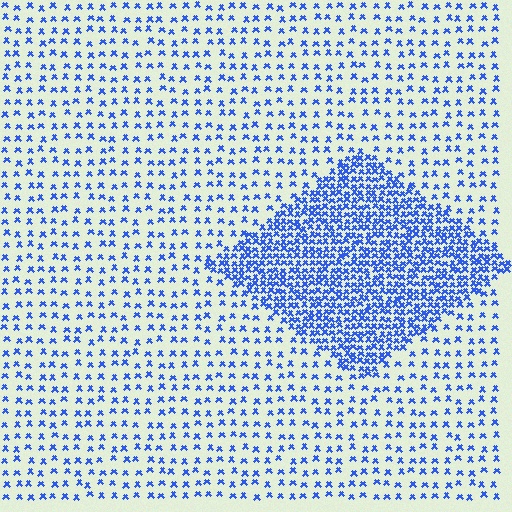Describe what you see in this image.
The image contains small blue elements arranged at two different densities. A diamond-shaped region is visible where the elements are more densely packed than the surrounding area.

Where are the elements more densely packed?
The elements are more densely packed inside the diamond boundary.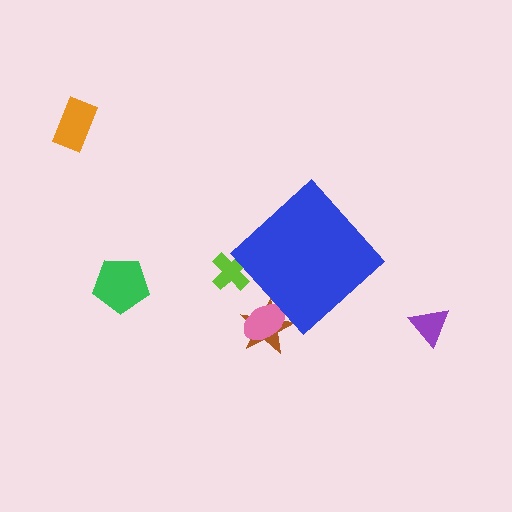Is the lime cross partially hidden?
Yes, the lime cross is partially hidden behind the blue diamond.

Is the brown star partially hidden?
Yes, the brown star is partially hidden behind the blue diamond.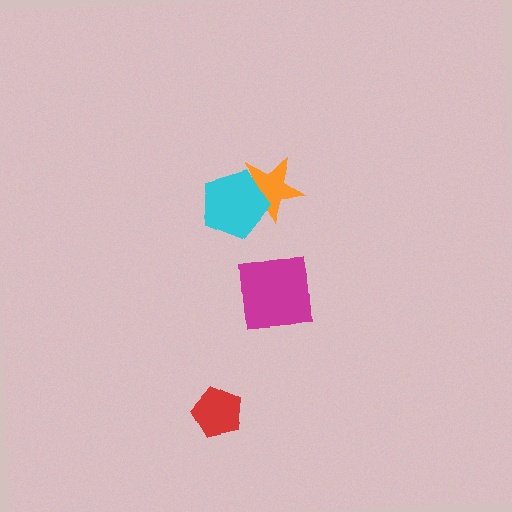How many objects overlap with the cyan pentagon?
1 object overlaps with the cyan pentagon.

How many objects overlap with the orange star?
1 object overlaps with the orange star.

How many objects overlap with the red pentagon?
0 objects overlap with the red pentagon.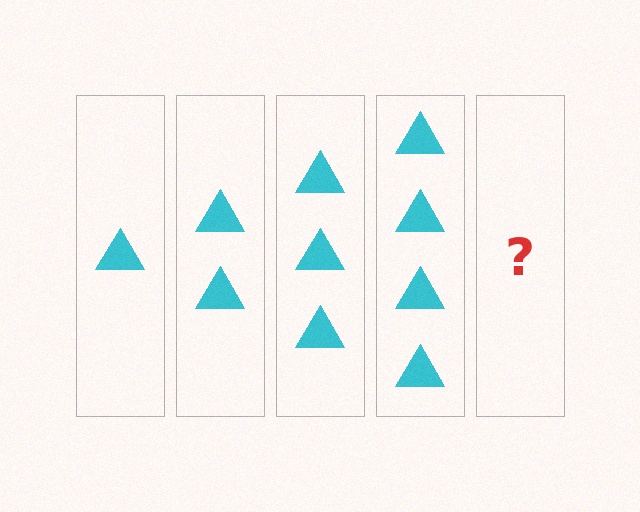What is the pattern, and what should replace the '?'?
The pattern is that each step adds one more triangle. The '?' should be 5 triangles.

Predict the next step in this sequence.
The next step is 5 triangles.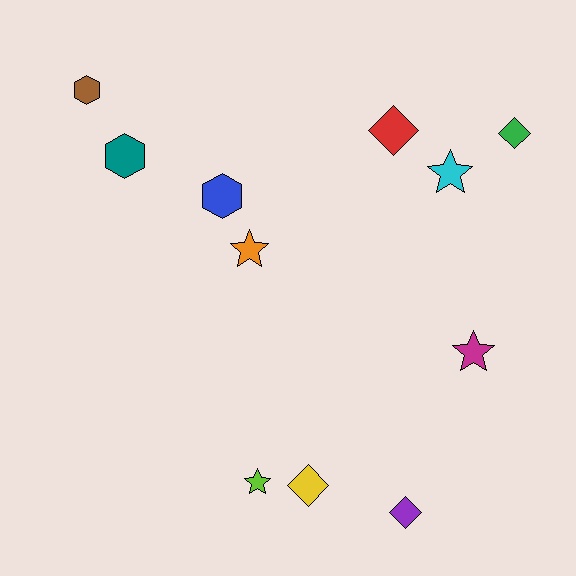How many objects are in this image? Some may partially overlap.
There are 11 objects.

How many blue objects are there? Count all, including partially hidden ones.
There is 1 blue object.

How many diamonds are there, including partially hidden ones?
There are 4 diamonds.